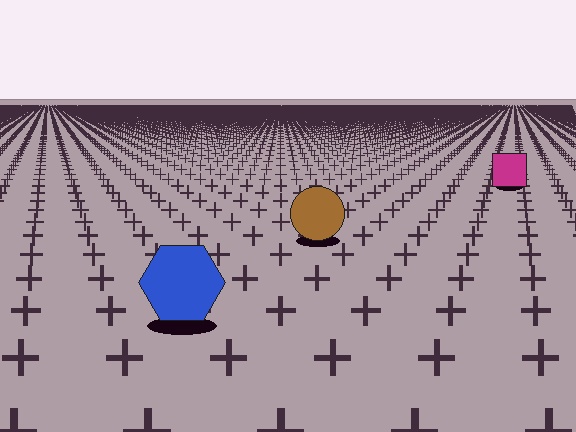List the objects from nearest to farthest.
From nearest to farthest: the blue hexagon, the brown circle, the magenta square.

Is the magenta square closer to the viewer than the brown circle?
No. The brown circle is closer — you can tell from the texture gradient: the ground texture is coarser near it.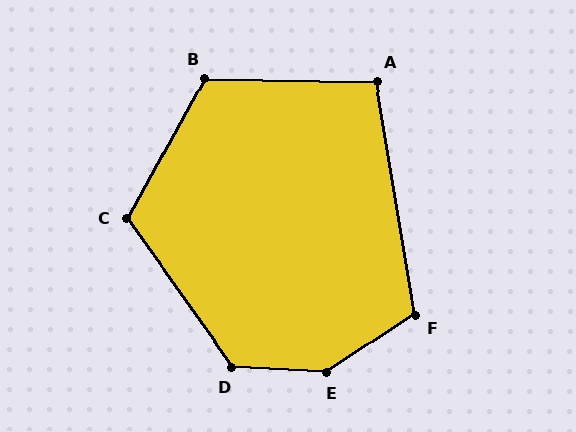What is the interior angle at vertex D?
Approximately 129 degrees (obtuse).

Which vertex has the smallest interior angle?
A, at approximately 100 degrees.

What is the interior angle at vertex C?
Approximately 116 degrees (obtuse).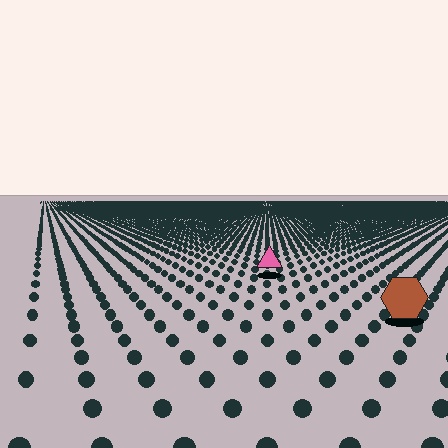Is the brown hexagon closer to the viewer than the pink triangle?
Yes. The brown hexagon is closer — you can tell from the texture gradient: the ground texture is coarser near it.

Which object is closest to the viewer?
The brown hexagon is closest. The texture marks near it are larger and more spread out.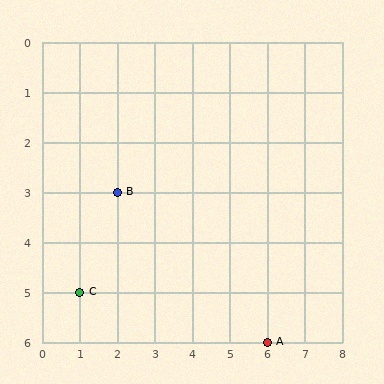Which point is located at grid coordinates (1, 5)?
Point C is at (1, 5).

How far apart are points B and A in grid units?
Points B and A are 4 columns and 3 rows apart (about 5.0 grid units diagonally).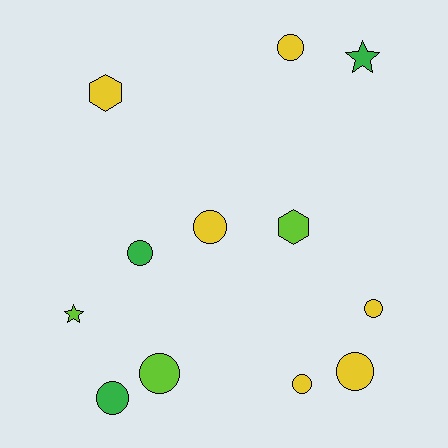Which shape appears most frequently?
Circle, with 8 objects.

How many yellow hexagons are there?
There is 1 yellow hexagon.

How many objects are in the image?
There are 12 objects.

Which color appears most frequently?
Yellow, with 6 objects.